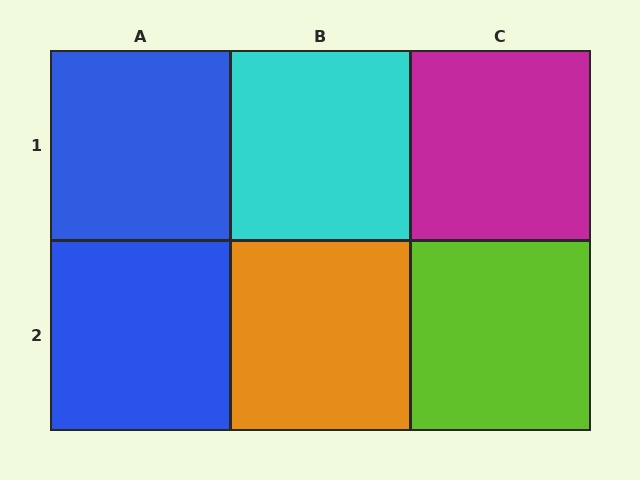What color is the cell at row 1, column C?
Magenta.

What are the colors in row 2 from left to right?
Blue, orange, lime.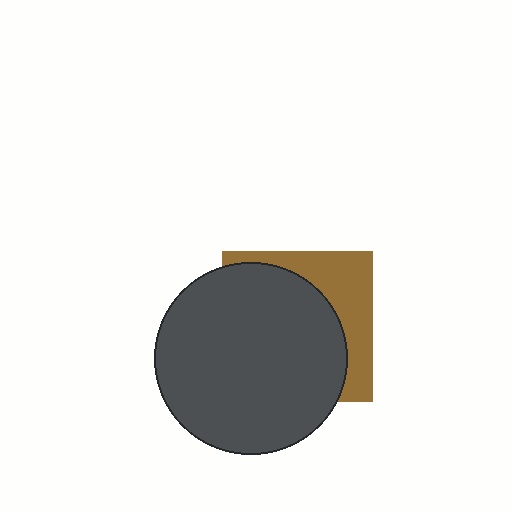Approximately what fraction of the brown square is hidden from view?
Roughly 68% of the brown square is hidden behind the dark gray circle.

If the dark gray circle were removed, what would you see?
You would see the complete brown square.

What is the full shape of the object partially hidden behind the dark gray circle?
The partially hidden object is a brown square.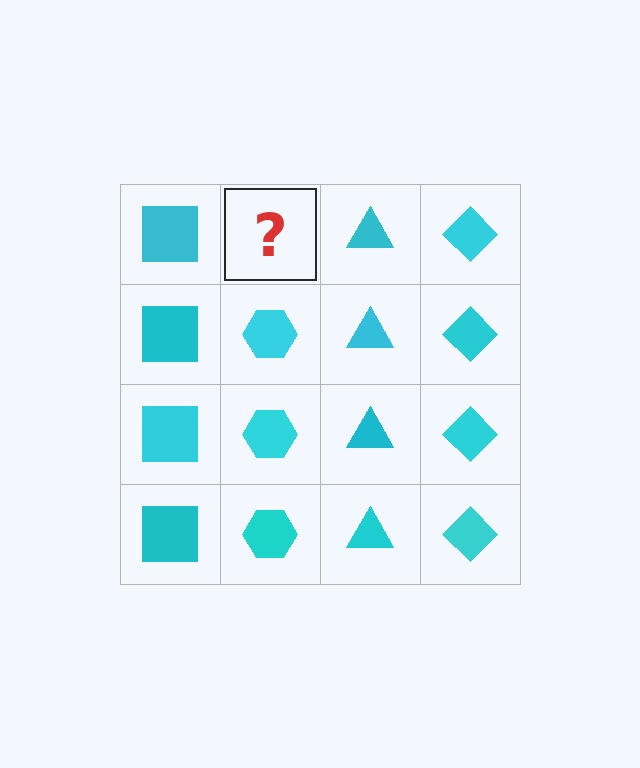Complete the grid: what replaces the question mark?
The question mark should be replaced with a cyan hexagon.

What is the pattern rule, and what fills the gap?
The rule is that each column has a consistent shape. The gap should be filled with a cyan hexagon.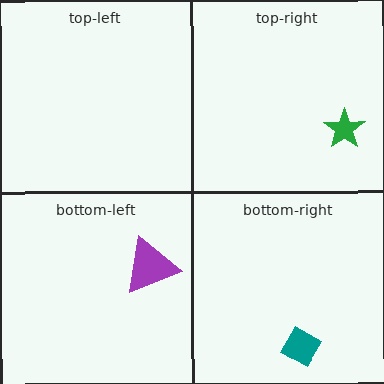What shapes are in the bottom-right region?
The teal diamond.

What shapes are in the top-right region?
The green star.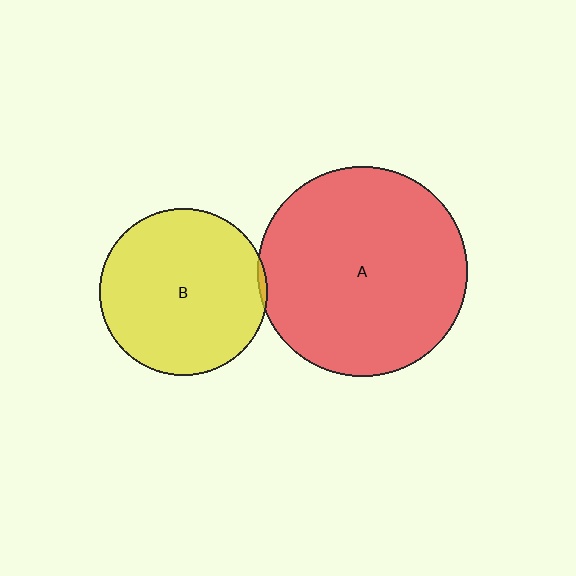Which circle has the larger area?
Circle A (red).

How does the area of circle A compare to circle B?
Approximately 1.6 times.